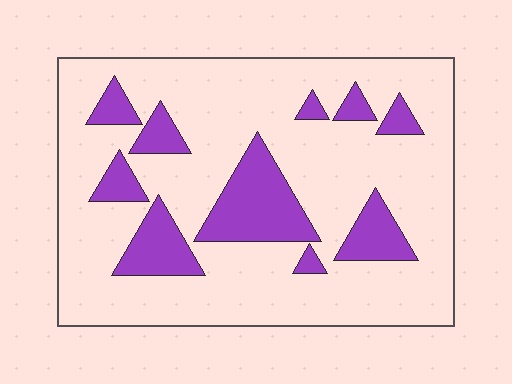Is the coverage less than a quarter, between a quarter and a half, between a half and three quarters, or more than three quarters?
Less than a quarter.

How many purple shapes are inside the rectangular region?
10.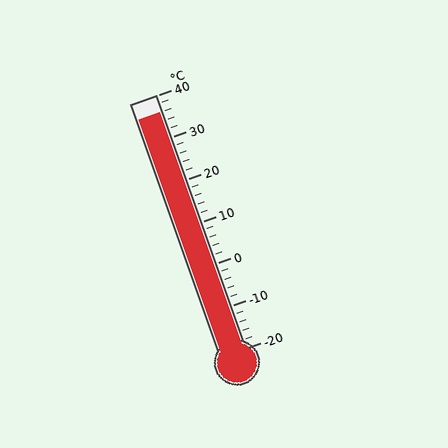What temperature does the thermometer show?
The thermometer shows approximately 36°C.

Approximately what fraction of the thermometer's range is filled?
The thermometer is filled to approximately 95% of its range.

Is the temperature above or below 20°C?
The temperature is above 20°C.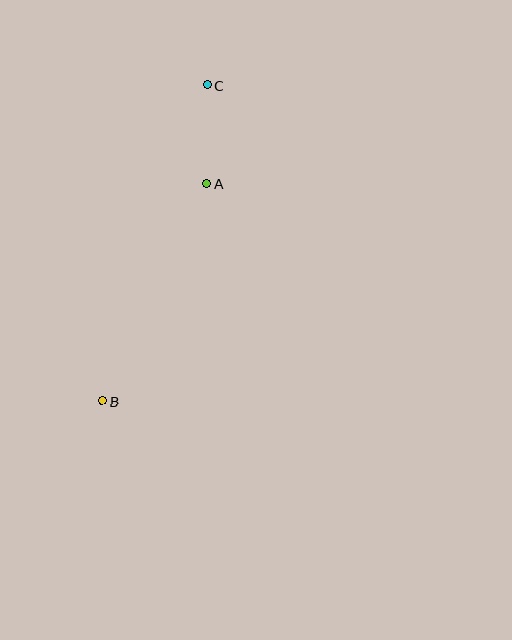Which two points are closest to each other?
Points A and C are closest to each other.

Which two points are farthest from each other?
Points B and C are farthest from each other.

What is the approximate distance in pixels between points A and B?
The distance between A and B is approximately 241 pixels.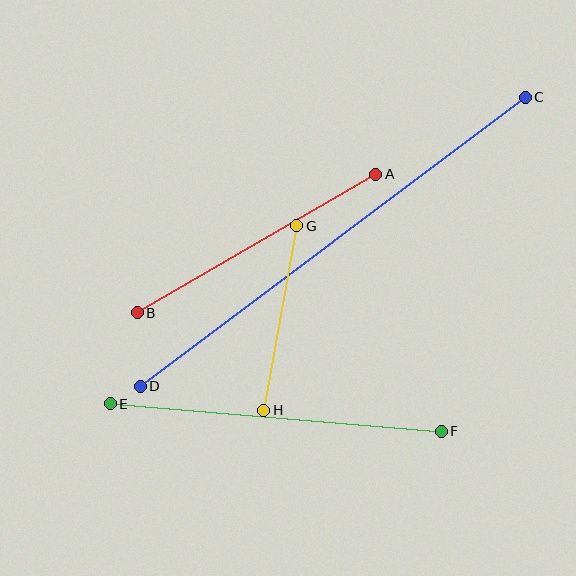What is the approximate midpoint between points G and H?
The midpoint is at approximately (280, 318) pixels.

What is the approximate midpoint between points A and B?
The midpoint is at approximately (257, 244) pixels.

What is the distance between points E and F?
The distance is approximately 333 pixels.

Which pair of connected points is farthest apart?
Points C and D are farthest apart.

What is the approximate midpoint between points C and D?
The midpoint is at approximately (333, 242) pixels.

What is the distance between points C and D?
The distance is approximately 482 pixels.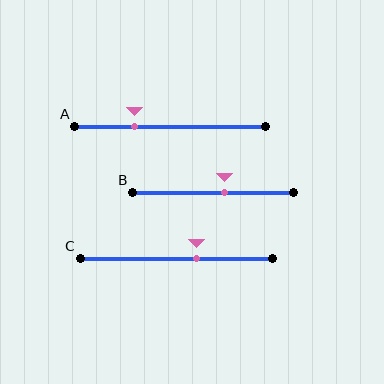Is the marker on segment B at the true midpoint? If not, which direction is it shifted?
No, the marker on segment B is shifted to the right by about 7% of the segment length.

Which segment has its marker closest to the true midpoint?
Segment B has its marker closest to the true midpoint.